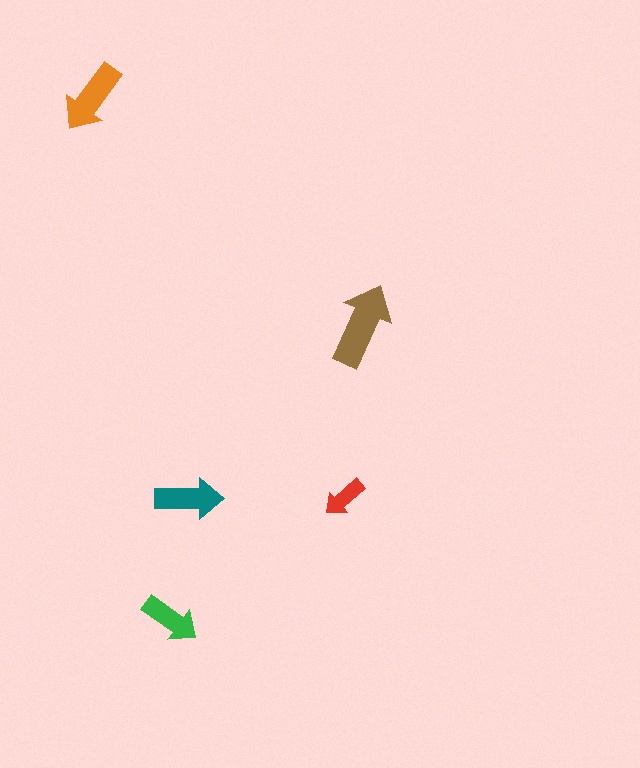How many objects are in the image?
There are 5 objects in the image.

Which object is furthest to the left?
The orange arrow is leftmost.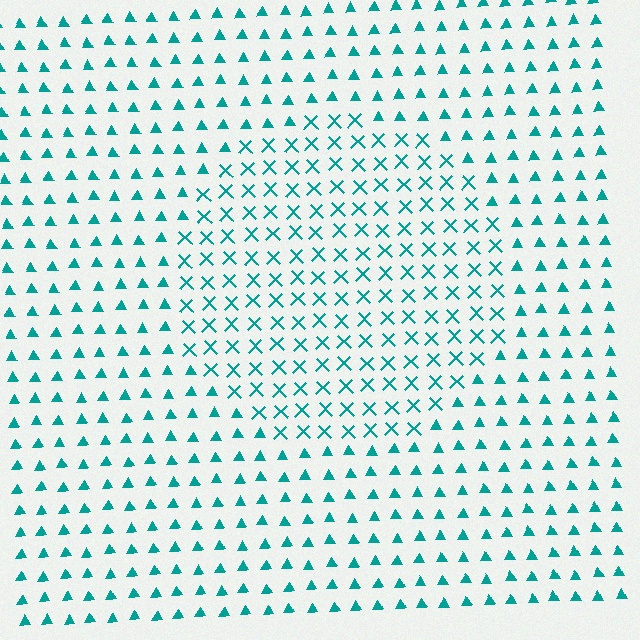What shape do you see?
I see a circle.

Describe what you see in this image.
The image is filled with small teal elements arranged in a uniform grid. A circle-shaped region contains X marks, while the surrounding area contains triangles. The boundary is defined purely by the change in element shape.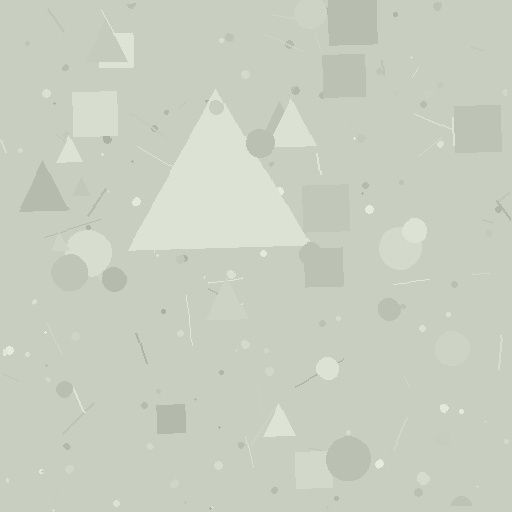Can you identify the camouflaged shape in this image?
The camouflaged shape is a triangle.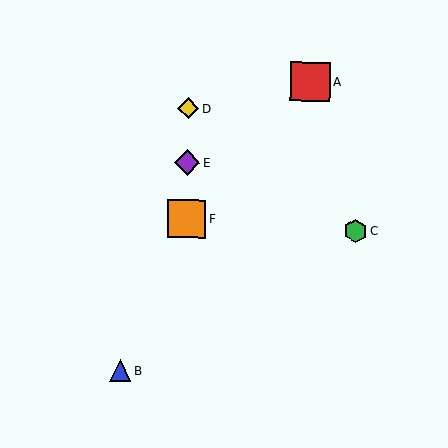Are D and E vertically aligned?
Yes, both are at x≈189.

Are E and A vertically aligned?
No, E is at x≈188 and A is at x≈310.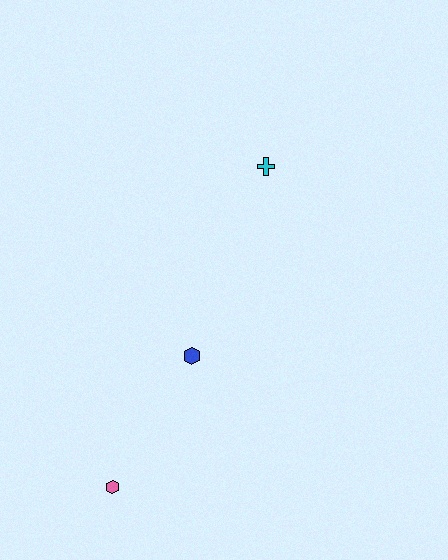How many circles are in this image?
There are no circles.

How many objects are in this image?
There are 3 objects.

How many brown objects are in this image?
There are no brown objects.